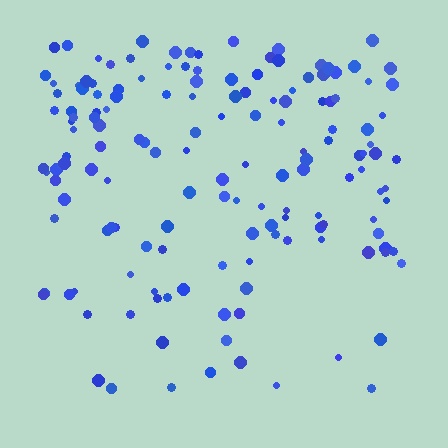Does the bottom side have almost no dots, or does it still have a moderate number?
Still a moderate number, just noticeably fewer than the top.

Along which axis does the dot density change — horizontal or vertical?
Vertical.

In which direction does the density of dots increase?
From bottom to top, with the top side densest.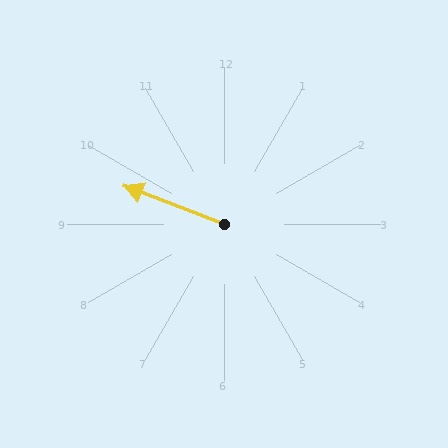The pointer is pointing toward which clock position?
Roughly 10 o'clock.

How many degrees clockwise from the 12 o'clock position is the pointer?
Approximately 291 degrees.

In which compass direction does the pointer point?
West.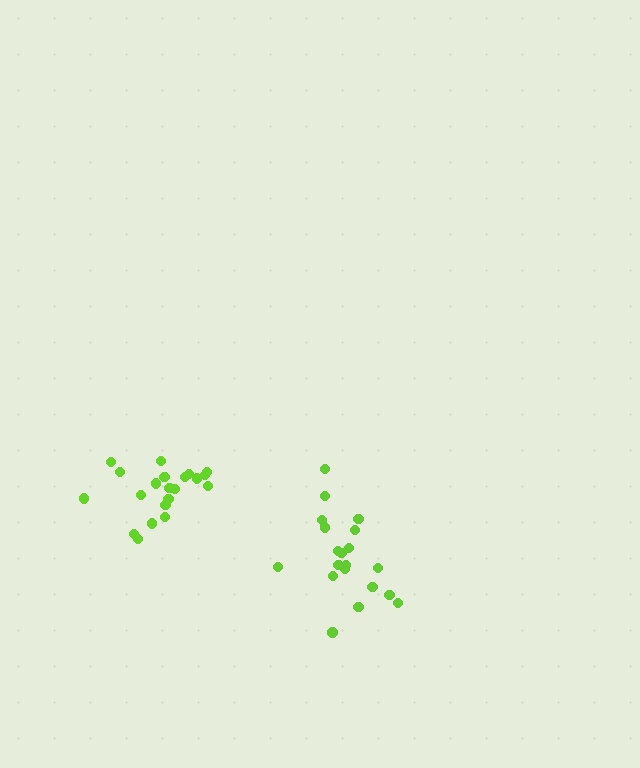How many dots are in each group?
Group 1: 20 dots, Group 2: 21 dots (41 total).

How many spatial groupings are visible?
There are 2 spatial groupings.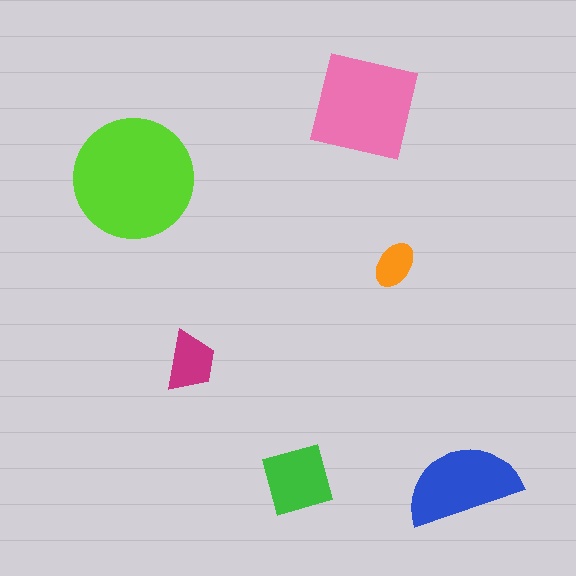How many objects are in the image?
There are 6 objects in the image.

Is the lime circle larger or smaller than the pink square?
Larger.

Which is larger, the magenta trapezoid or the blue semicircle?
The blue semicircle.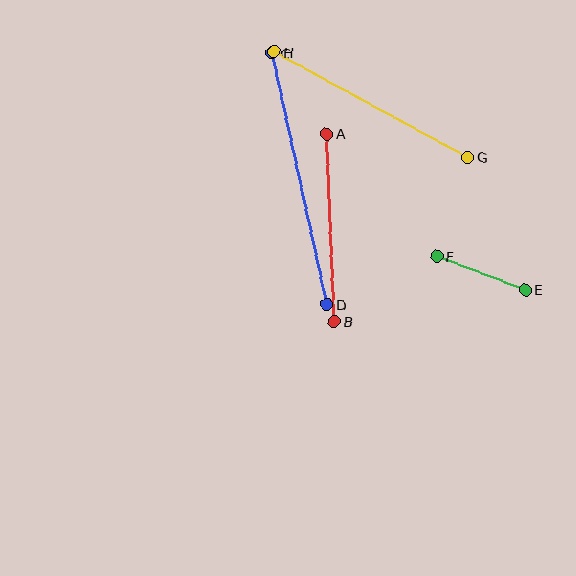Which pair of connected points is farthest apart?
Points C and D are farthest apart.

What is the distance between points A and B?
The distance is approximately 187 pixels.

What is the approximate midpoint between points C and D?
The midpoint is at approximately (299, 179) pixels.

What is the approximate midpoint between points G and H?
The midpoint is at approximately (371, 104) pixels.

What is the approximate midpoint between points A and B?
The midpoint is at approximately (330, 228) pixels.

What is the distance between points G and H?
The distance is approximately 220 pixels.